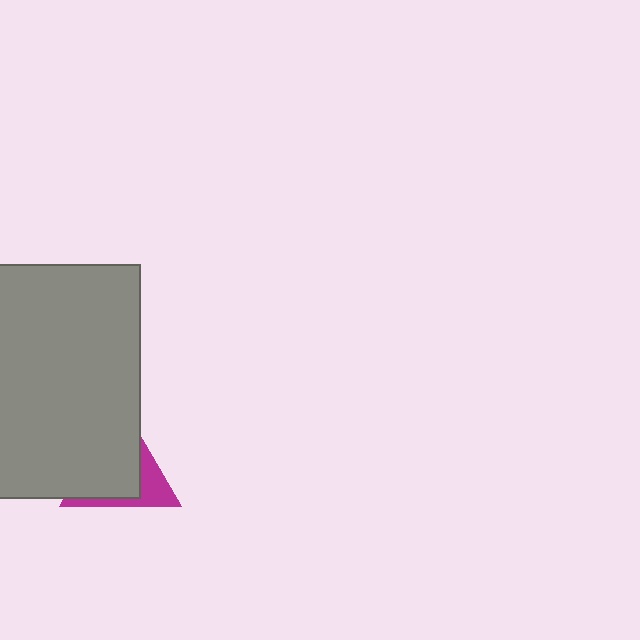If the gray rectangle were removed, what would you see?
You would see the complete magenta triangle.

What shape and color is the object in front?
The object in front is a gray rectangle.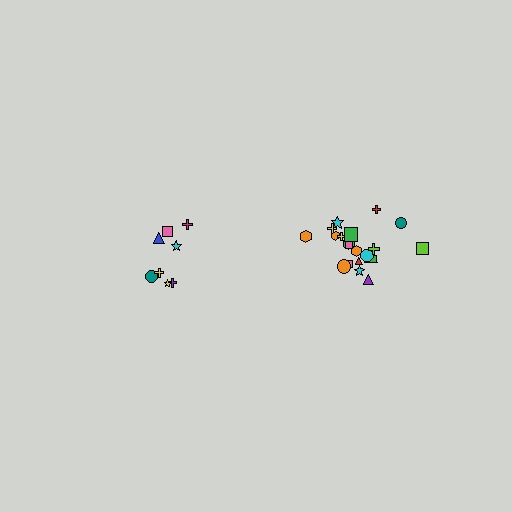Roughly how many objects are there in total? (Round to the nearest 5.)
Roughly 30 objects in total.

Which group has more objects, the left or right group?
The right group.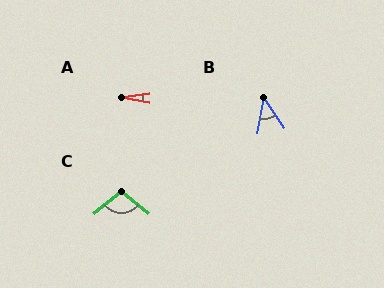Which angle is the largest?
C, at approximately 101 degrees.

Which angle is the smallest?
A, at approximately 17 degrees.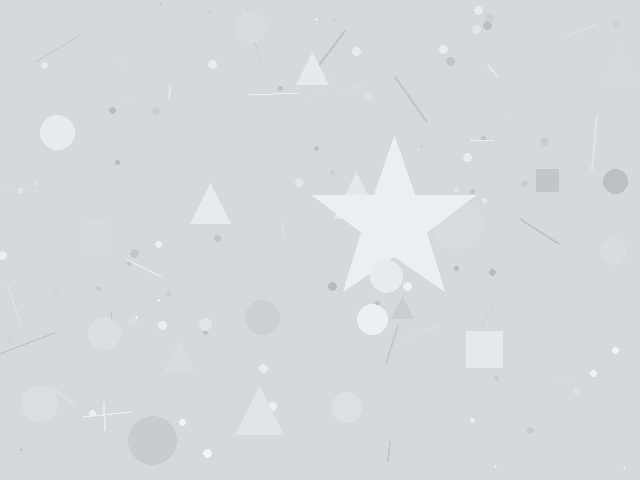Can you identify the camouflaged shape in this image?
The camouflaged shape is a star.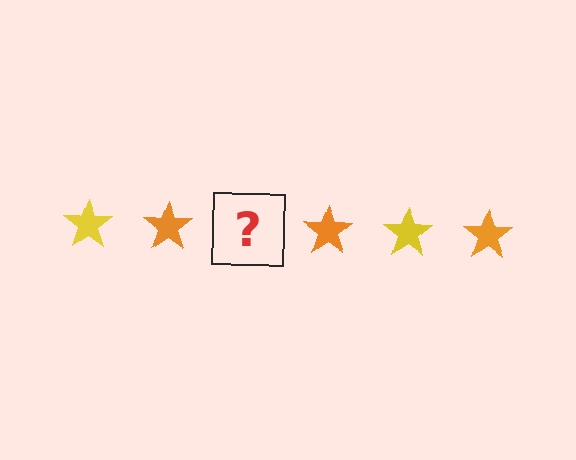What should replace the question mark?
The question mark should be replaced with a yellow star.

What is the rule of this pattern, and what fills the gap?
The rule is that the pattern cycles through yellow, orange stars. The gap should be filled with a yellow star.